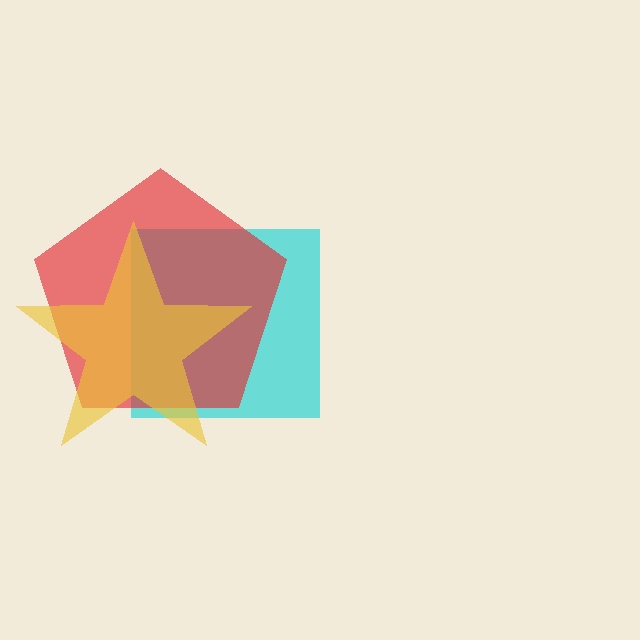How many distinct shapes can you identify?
There are 3 distinct shapes: a cyan square, a red pentagon, a yellow star.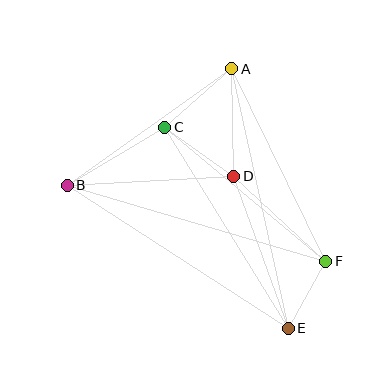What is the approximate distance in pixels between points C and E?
The distance between C and E is approximately 236 pixels.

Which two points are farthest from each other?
Points B and F are farthest from each other.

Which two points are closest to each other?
Points E and F are closest to each other.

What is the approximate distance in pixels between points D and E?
The distance between D and E is approximately 162 pixels.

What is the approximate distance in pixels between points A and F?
The distance between A and F is approximately 214 pixels.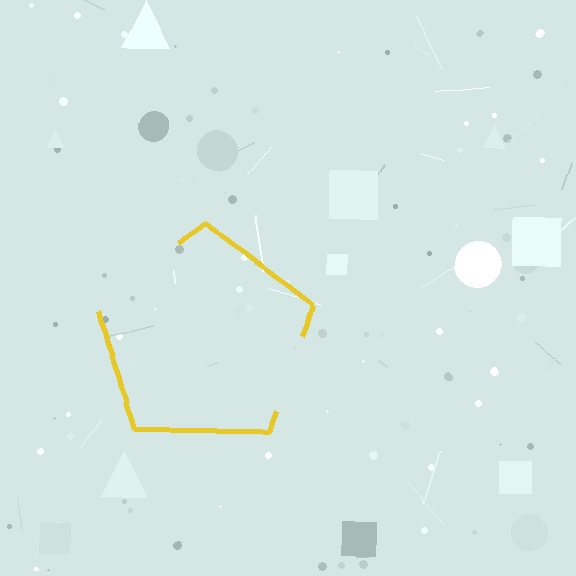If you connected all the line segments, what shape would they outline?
They would outline a pentagon.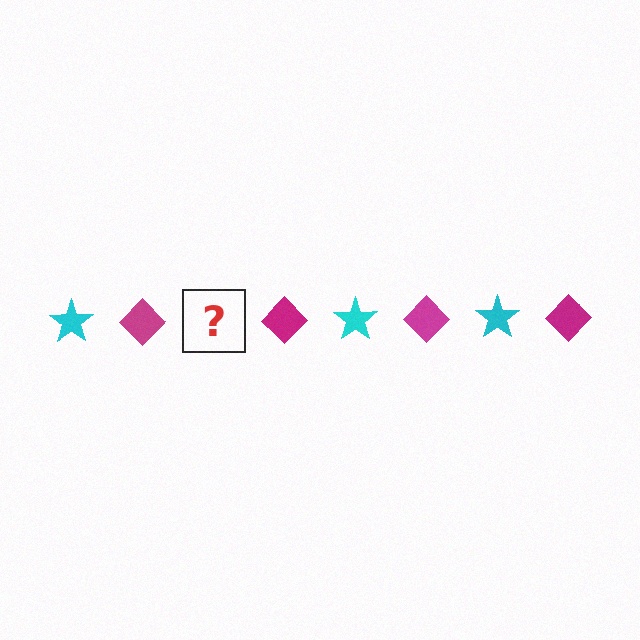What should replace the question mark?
The question mark should be replaced with a cyan star.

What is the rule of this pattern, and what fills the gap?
The rule is that the pattern alternates between cyan star and magenta diamond. The gap should be filled with a cyan star.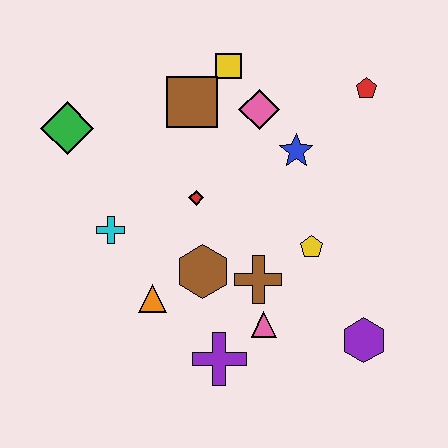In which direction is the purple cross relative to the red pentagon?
The purple cross is below the red pentagon.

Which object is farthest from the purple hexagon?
The green diamond is farthest from the purple hexagon.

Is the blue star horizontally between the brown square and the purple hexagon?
Yes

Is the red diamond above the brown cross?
Yes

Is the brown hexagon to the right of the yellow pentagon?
No